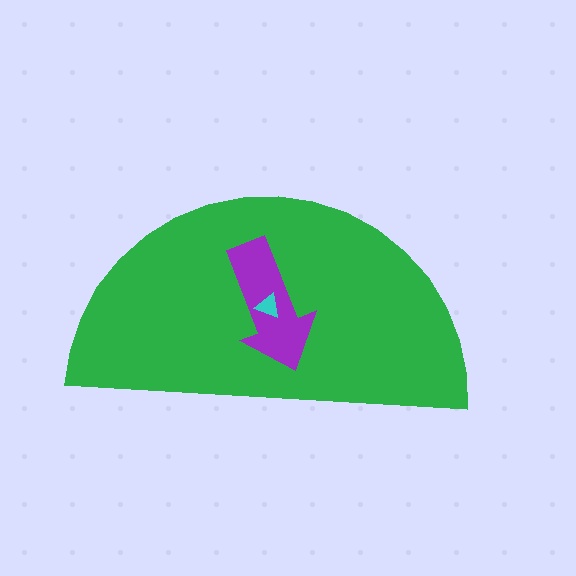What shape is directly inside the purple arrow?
The cyan triangle.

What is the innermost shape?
The cyan triangle.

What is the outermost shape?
The green semicircle.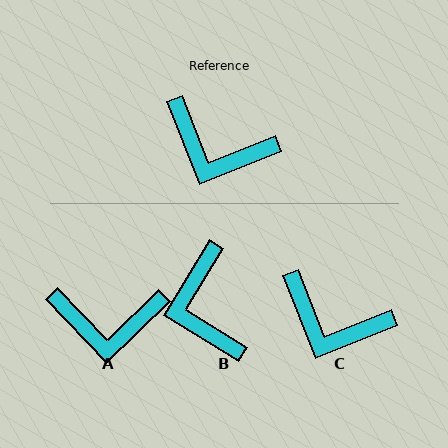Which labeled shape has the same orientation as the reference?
C.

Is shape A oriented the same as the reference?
No, it is off by about 22 degrees.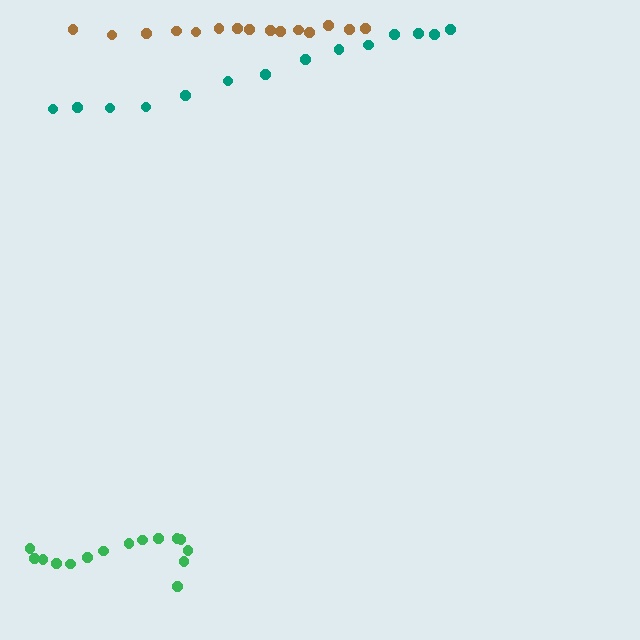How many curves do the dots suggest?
There are 3 distinct paths.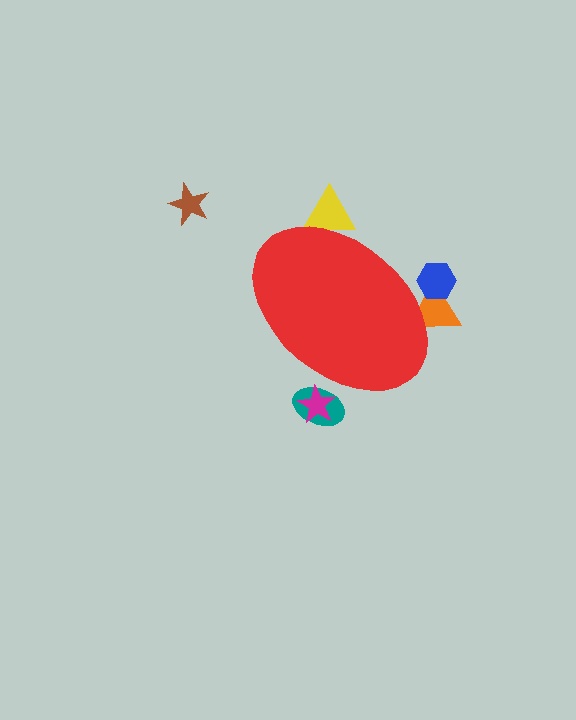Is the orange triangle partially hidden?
Yes, the orange triangle is partially hidden behind the red ellipse.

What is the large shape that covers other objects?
A red ellipse.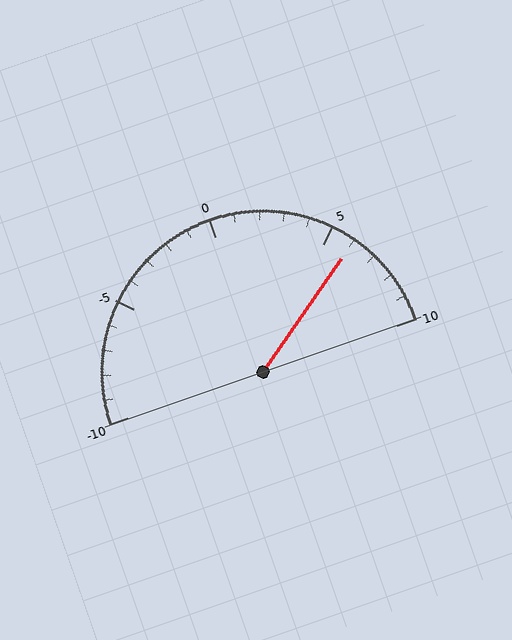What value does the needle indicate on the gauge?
The needle indicates approximately 6.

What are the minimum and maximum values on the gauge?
The gauge ranges from -10 to 10.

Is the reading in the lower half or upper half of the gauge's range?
The reading is in the upper half of the range (-10 to 10).